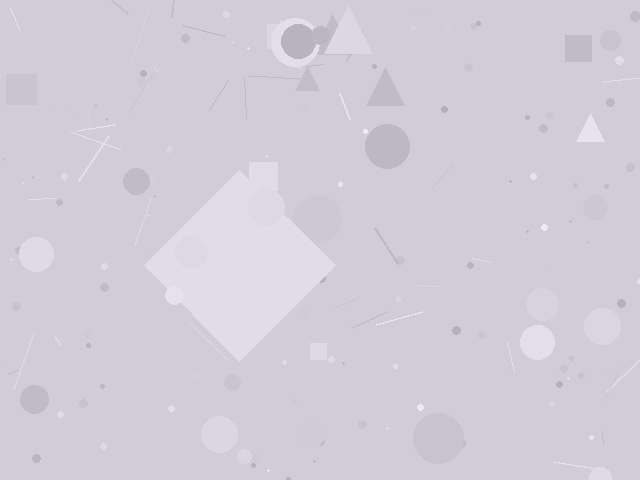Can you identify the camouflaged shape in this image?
The camouflaged shape is a diamond.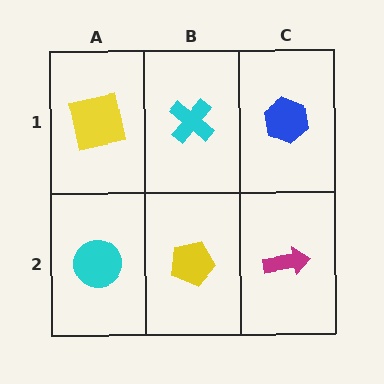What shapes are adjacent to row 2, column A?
A yellow square (row 1, column A), a yellow pentagon (row 2, column B).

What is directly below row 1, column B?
A yellow pentagon.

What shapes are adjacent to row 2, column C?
A blue hexagon (row 1, column C), a yellow pentagon (row 2, column B).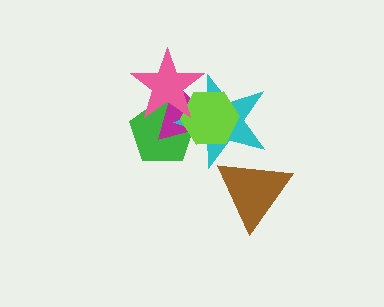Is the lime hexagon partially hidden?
Yes, it is partially covered by another shape.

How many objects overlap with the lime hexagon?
4 objects overlap with the lime hexagon.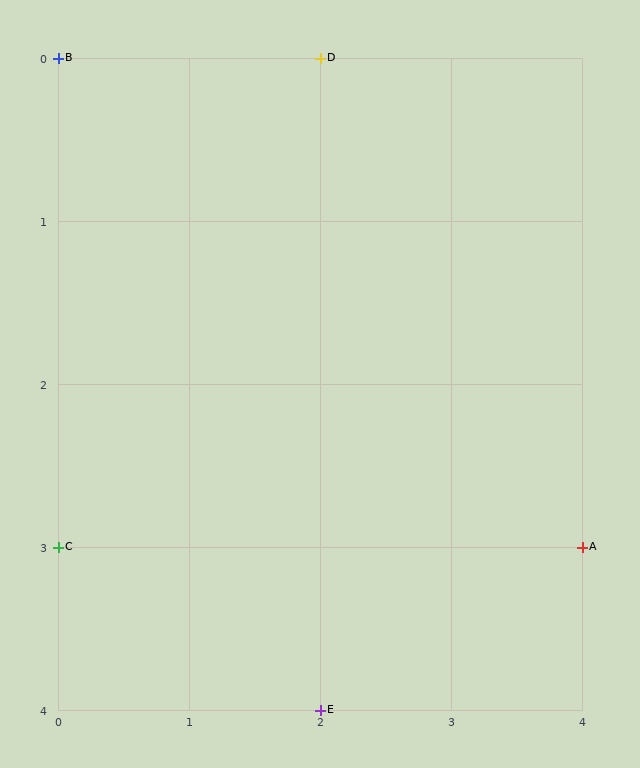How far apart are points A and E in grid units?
Points A and E are 2 columns and 1 row apart (about 2.2 grid units diagonally).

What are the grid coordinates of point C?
Point C is at grid coordinates (0, 3).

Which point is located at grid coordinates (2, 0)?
Point D is at (2, 0).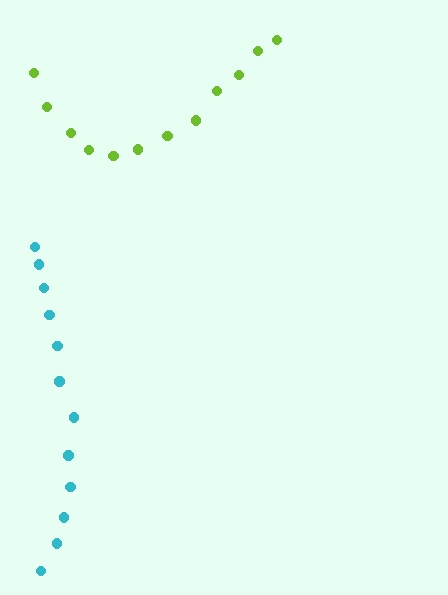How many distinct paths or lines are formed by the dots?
There are 2 distinct paths.